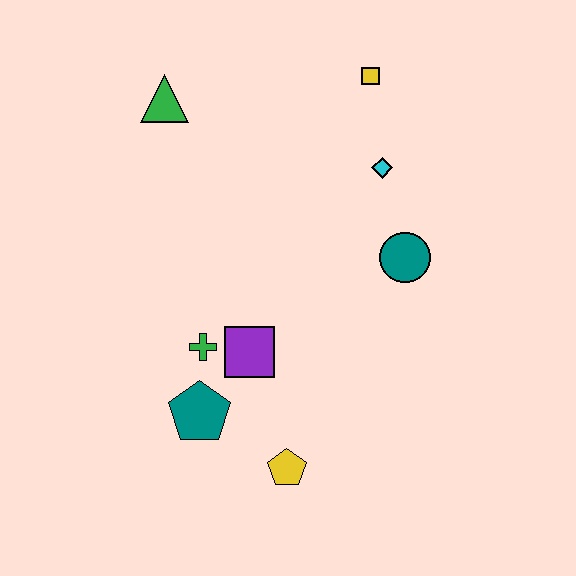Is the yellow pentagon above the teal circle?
No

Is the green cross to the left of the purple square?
Yes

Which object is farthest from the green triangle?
The yellow pentagon is farthest from the green triangle.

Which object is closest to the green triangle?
The yellow square is closest to the green triangle.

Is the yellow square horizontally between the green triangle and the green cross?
No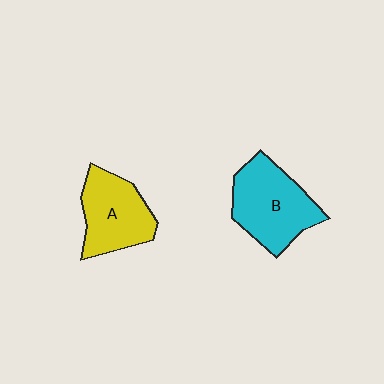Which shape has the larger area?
Shape B (cyan).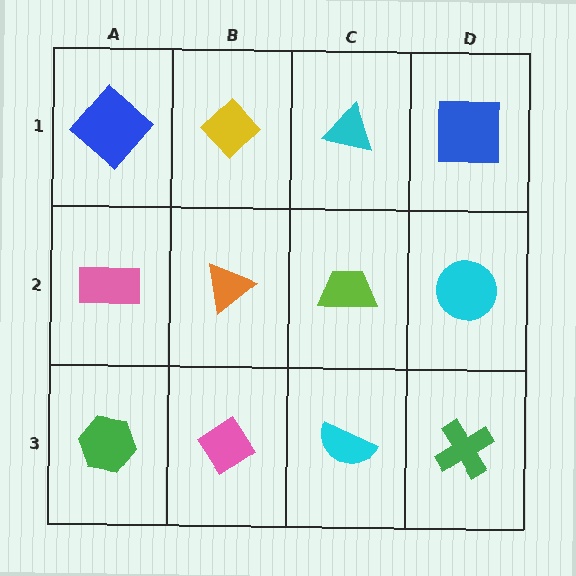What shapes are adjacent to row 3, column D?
A cyan circle (row 2, column D), a cyan semicircle (row 3, column C).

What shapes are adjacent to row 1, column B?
An orange triangle (row 2, column B), a blue diamond (row 1, column A), a cyan triangle (row 1, column C).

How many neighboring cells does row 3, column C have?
3.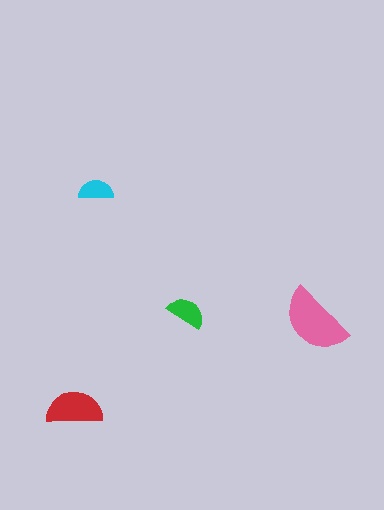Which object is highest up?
The cyan semicircle is topmost.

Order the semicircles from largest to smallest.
the pink one, the red one, the green one, the cyan one.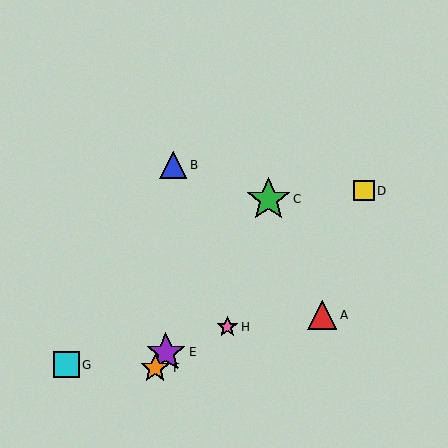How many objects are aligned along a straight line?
3 objects (C, E, F) are aligned along a straight line.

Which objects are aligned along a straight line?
Objects C, E, F are aligned along a straight line.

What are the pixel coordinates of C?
Object C is at (269, 199).